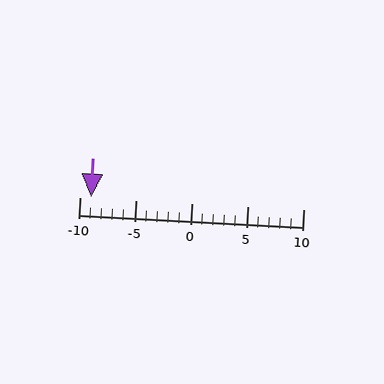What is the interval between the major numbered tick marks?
The major tick marks are spaced 5 units apart.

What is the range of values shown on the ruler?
The ruler shows values from -10 to 10.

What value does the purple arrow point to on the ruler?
The purple arrow points to approximately -9.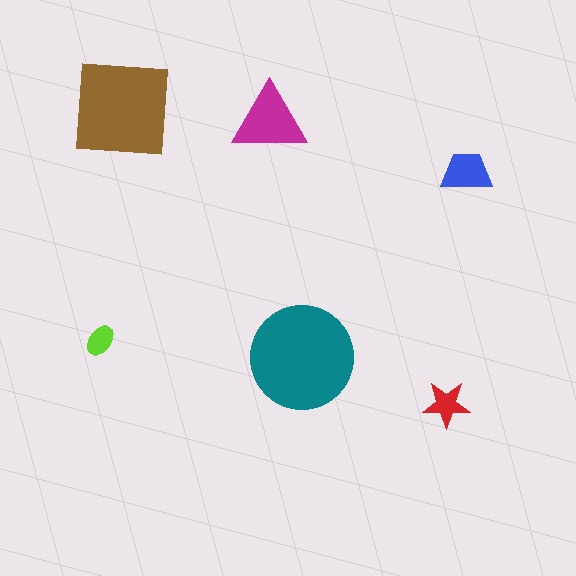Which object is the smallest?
The lime ellipse.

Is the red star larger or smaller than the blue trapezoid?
Smaller.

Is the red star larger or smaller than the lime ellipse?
Larger.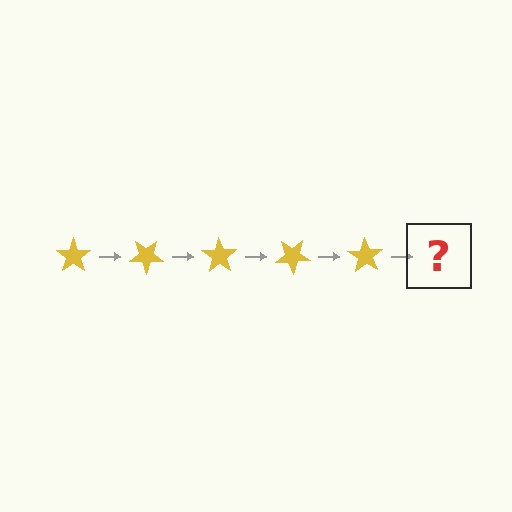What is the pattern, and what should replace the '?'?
The pattern is that the star rotates 35 degrees each step. The '?' should be a yellow star rotated 175 degrees.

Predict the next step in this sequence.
The next step is a yellow star rotated 175 degrees.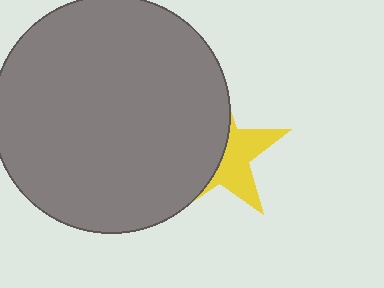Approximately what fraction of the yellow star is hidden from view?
Roughly 57% of the yellow star is hidden behind the gray circle.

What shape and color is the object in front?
The object in front is a gray circle.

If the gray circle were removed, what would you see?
You would see the complete yellow star.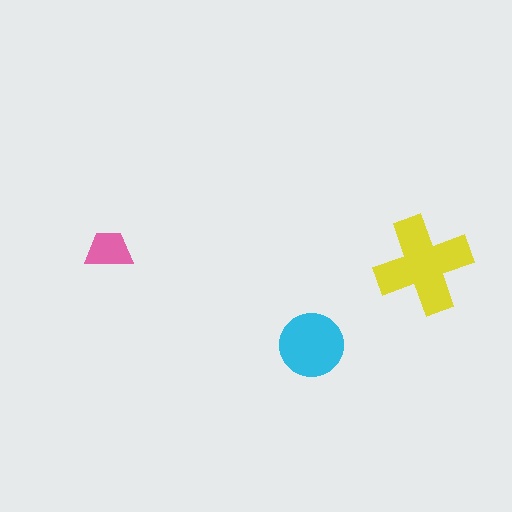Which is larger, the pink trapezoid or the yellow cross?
The yellow cross.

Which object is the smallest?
The pink trapezoid.